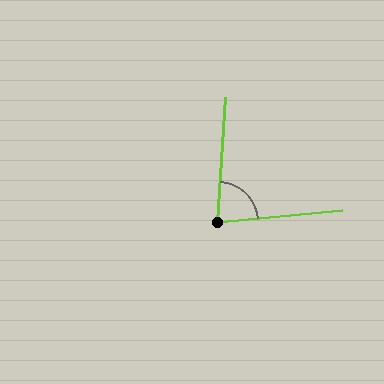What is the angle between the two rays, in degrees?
Approximately 81 degrees.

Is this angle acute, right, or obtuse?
It is acute.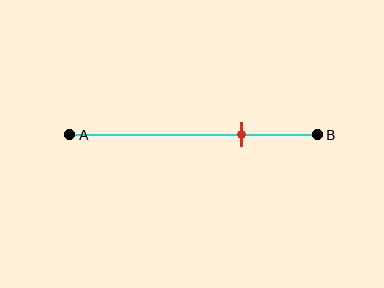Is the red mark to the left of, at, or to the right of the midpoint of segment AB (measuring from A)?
The red mark is to the right of the midpoint of segment AB.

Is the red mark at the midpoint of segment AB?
No, the mark is at about 70% from A, not at the 50% midpoint.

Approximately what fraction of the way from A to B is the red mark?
The red mark is approximately 70% of the way from A to B.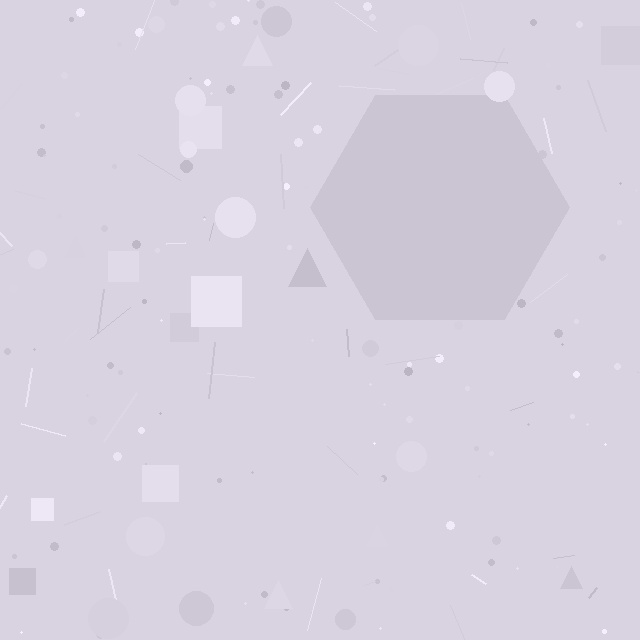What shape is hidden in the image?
A hexagon is hidden in the image.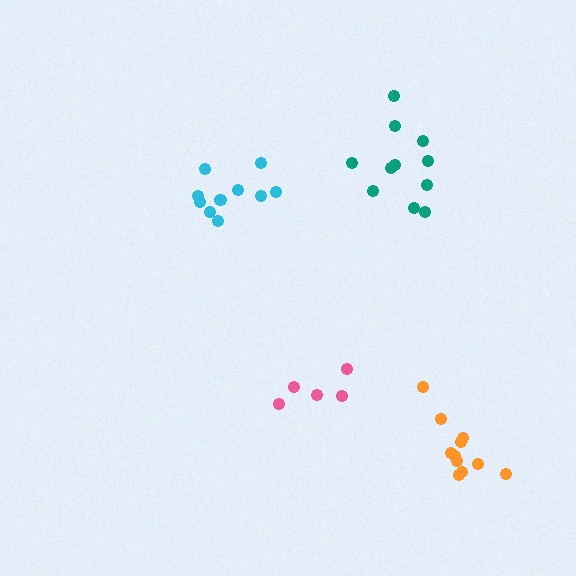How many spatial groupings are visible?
There are 4 spatial groupings.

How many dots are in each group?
Group 1: 10 dots, Group 2: 11 dots, Group 3: 5 dots, Group 4: 11 dots (37 total).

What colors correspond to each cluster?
The clusters are colored: cyan, orange, pink, teal.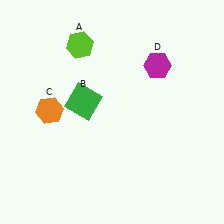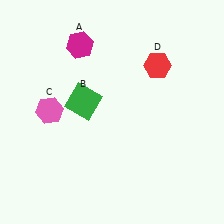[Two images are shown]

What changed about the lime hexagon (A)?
In Image 1, A is lime. In Image 2, it changed to magenta.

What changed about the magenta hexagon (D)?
In Image 1, D is magenta. In Image 2, it changed to red.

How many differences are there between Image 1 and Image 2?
There are 3 differences between the two images.